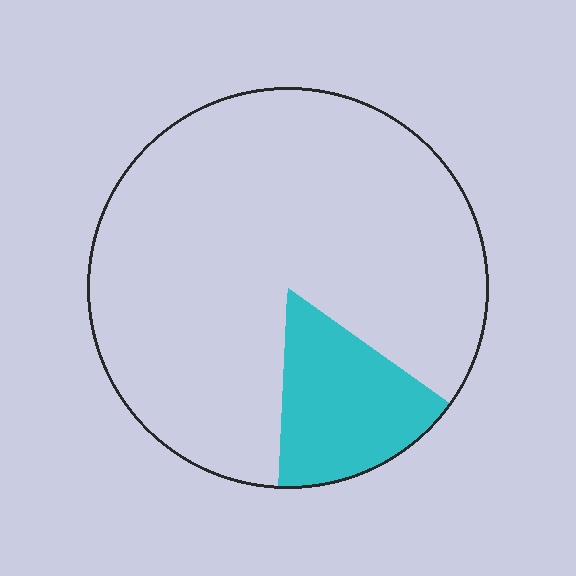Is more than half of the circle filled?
No.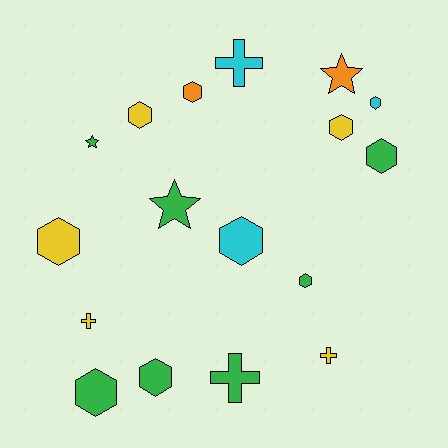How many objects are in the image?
There are 17 objects.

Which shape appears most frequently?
Hexagon, with 10 objects.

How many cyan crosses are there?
There is 1 cyan cross.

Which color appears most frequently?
Green, with 7 objects.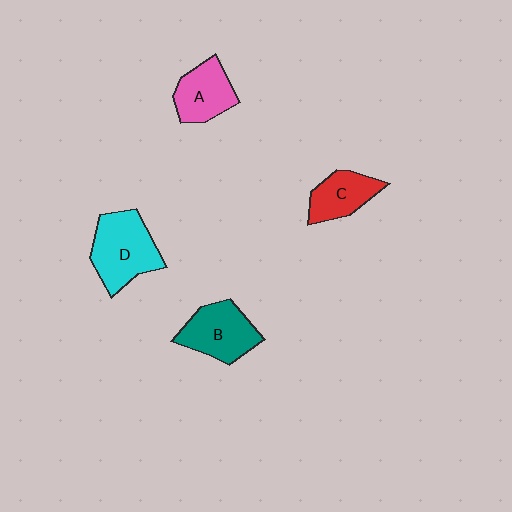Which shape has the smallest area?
Shape C (red).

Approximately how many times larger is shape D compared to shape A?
Approximately 1.4 times.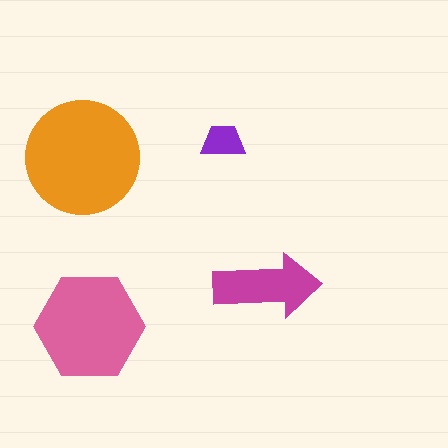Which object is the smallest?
The purple trapezoid.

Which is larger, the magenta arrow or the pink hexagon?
The pink hexagon.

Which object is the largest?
The orange circle.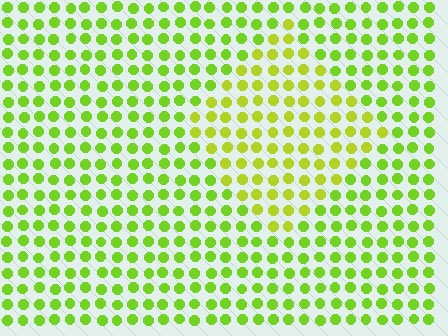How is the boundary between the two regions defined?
The boundary is defined purely by a slight shift in hue (about 22 degrees). Spacing, size, and orientation are identical on both sides.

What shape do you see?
I see a diamond.